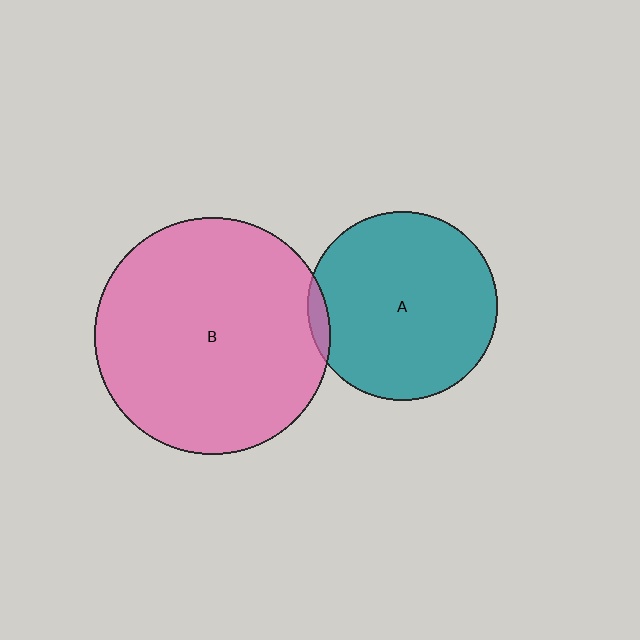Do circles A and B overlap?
Yes.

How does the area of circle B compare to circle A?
Approximately 1.6 times.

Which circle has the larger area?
Circle B (pink).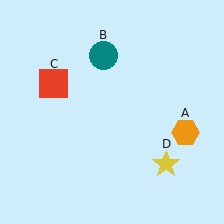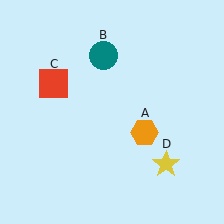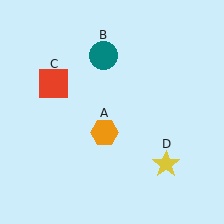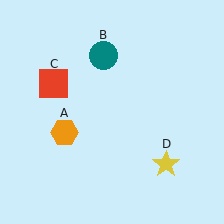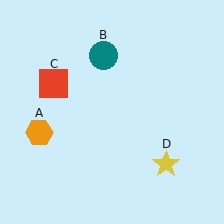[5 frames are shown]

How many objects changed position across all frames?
1 object changed position: orange hexagon (object A).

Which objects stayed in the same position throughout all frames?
Teal circle (object B) and red square (object C) and yellow star (object D) remained stationary.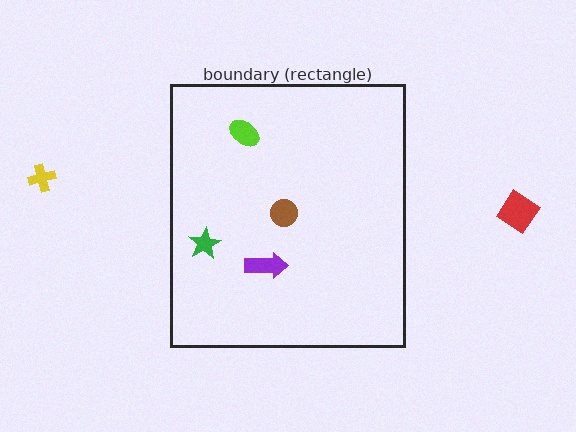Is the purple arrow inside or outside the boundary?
Inside.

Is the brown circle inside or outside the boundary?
Inside.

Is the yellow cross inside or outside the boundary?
Outside.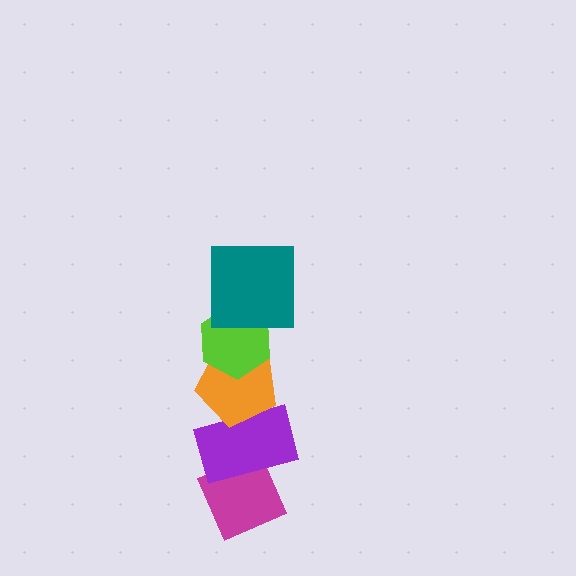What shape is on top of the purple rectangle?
The orange pentagon is on top of the purple rectangle.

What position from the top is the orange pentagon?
The orange pentagon is 3rd from the top.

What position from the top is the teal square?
The teal square is 1st from the top.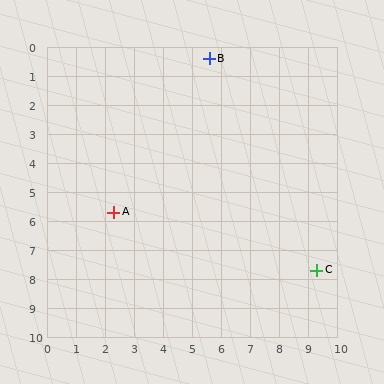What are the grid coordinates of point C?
Point C is at approximately (9.3, 7.7).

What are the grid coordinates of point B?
Point B is at approximately (5.6, 0.4).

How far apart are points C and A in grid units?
Points C and A are about 7.3 grid units apart.